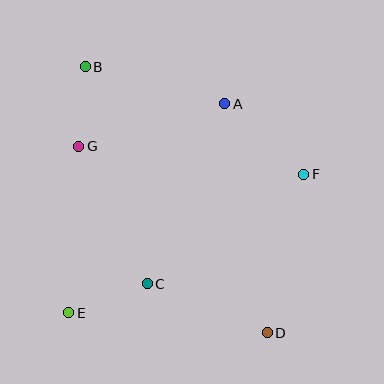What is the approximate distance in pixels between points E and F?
The distance between E and F is approximately 273 pixels.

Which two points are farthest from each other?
Points B and D are farthest from each other.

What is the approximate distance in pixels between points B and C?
The distance between B and C is approximately 226 pixels.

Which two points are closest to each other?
Points B and G are closest to each other.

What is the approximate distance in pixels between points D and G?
The distance between D and G is approximately 265 pixels.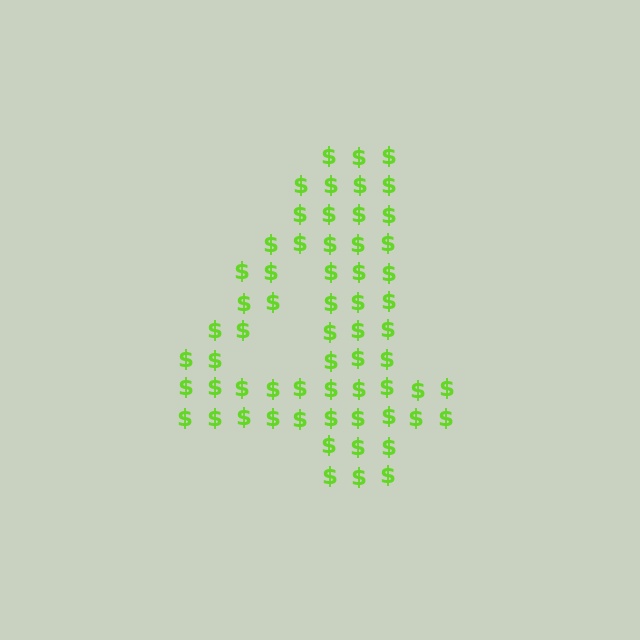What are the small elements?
The small elements are dollar signs.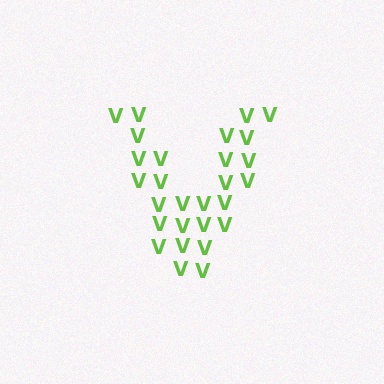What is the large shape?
The large shape is the letter V.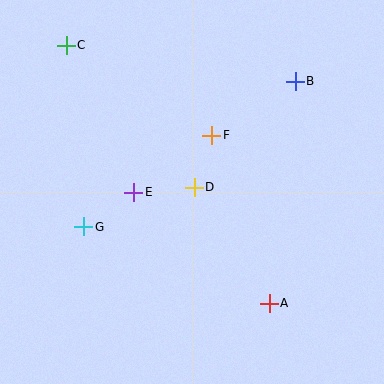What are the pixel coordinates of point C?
Point C is at (66, 45).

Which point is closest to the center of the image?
Point D at (194, 187) is closest to the center.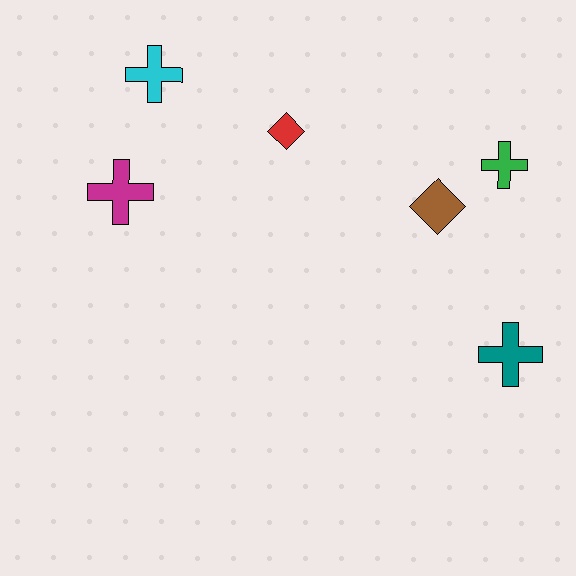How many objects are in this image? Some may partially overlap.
There are 6 objects.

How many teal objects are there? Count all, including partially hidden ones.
There is 1 teal object.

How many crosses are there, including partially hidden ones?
There are 4 crosses.